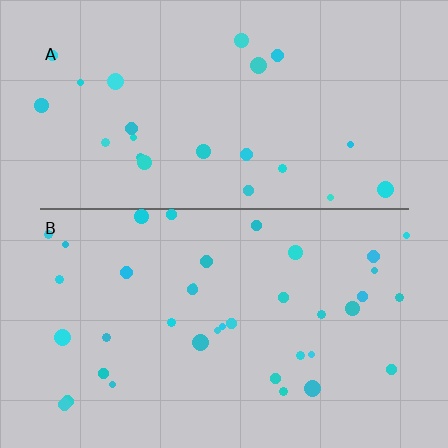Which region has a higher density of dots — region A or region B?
B (the bottom).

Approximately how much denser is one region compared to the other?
Approximately 1.6× — region B over region A.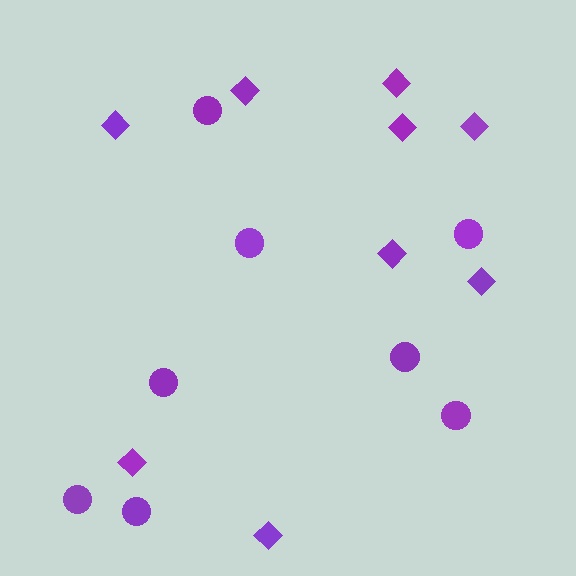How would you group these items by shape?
There are 2 groups: one group of circles (8) and one group of diamonds (9).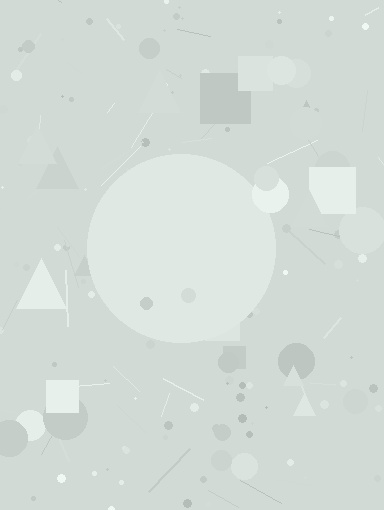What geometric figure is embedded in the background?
A circle is embedded in the background.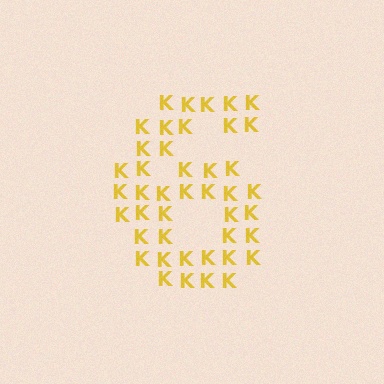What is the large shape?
The large shape is the digit 6.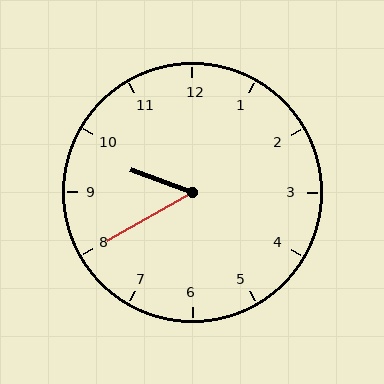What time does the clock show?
9:40.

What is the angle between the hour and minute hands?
Approximately 50 degrees.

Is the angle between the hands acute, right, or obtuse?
It is acute.